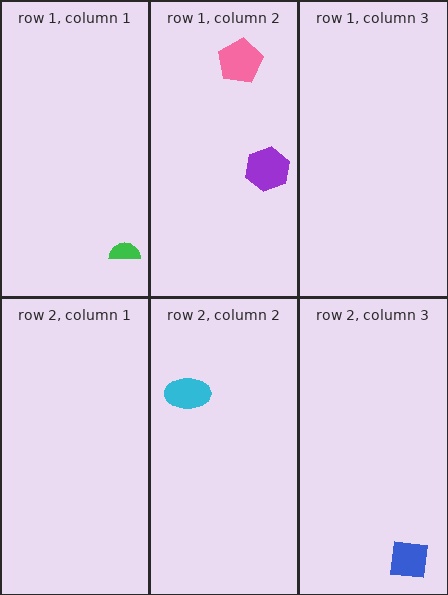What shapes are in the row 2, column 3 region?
The blue square.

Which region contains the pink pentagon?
The row 1, column 2 region.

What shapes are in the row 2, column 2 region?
The cyan ellipse.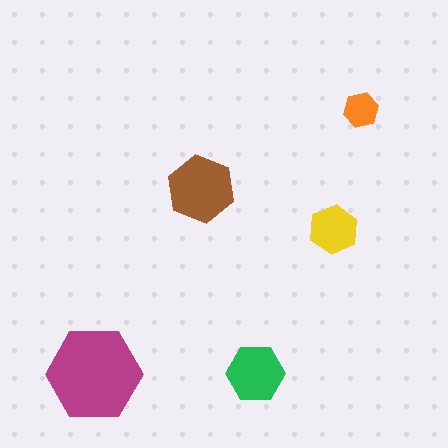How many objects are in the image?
There are 5 objects in the image.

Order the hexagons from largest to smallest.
the magenta one, the brown one, the green one, the yellow one, the orange one.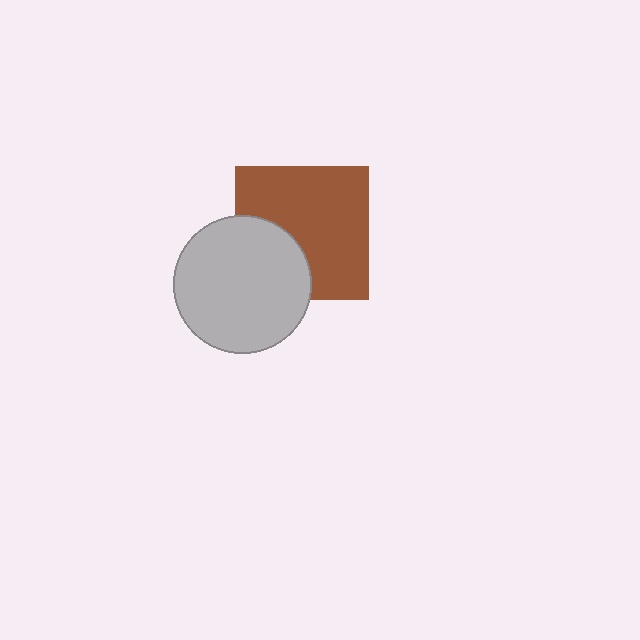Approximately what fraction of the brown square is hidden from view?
Roughly 30% of the brown square is hidden behind the light gray circle.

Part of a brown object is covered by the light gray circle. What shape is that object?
It is a square.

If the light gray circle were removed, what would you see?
You would see the complete brown square.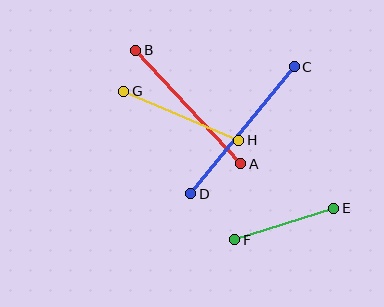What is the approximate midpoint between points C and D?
The midpoint is at approximately (243, 130) pixels.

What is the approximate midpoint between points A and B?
The midpoint is at approximately (188, 107) pixels.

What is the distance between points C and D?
The distance is approximately 164 pixels.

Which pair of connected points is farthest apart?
Points C and D are farthest apart.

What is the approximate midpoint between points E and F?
The midpoint is at approximately (284, 224) pixels.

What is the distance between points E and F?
The distance is approximately 104 pixels.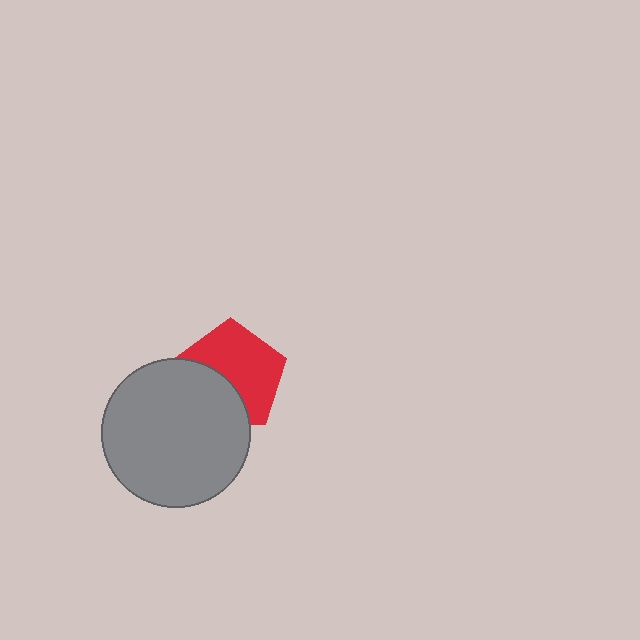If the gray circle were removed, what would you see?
You would see the complete red pentagon.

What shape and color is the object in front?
The object in front is a gray circle.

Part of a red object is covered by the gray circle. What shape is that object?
It is a pentagon.